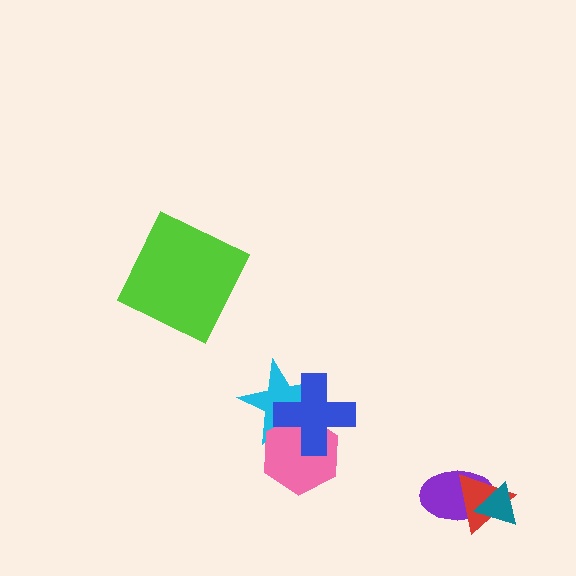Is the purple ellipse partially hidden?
Yes, it is partially covered by another shape.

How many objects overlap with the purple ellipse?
2 objects overlap with the purple ellipse.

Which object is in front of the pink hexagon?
The blue cross is in front of the pink hexagon.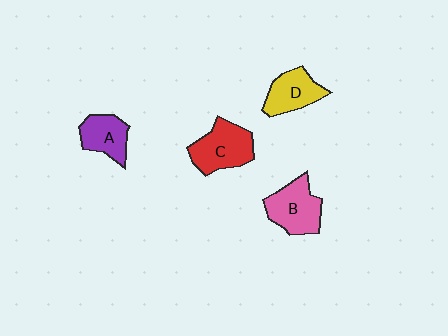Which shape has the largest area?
Shape C (red).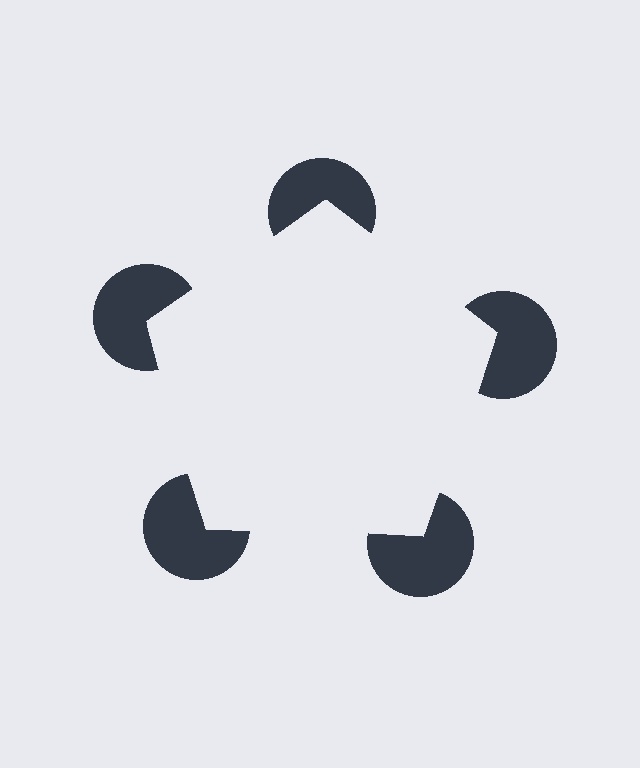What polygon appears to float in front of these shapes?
An illusory pentagon — its edges are inferred from the aligned wedge cuts in the pac-man discs, not physically drawn.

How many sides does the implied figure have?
5 sides.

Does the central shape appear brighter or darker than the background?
It typically appears slightly brighter than the background, even though no actual brightness change is drawn.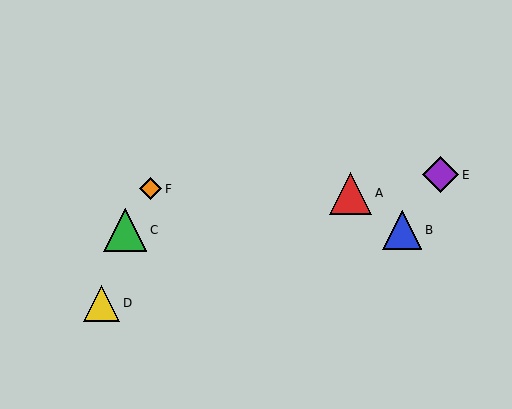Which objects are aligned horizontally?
Objects B, C are aligned horizontally.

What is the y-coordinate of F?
Object F is at y≈189.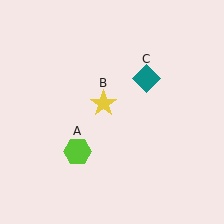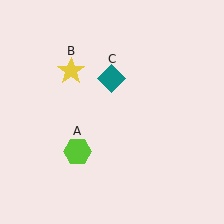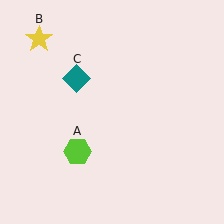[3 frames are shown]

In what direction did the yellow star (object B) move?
The yellow star (object B) moved up and to the left.